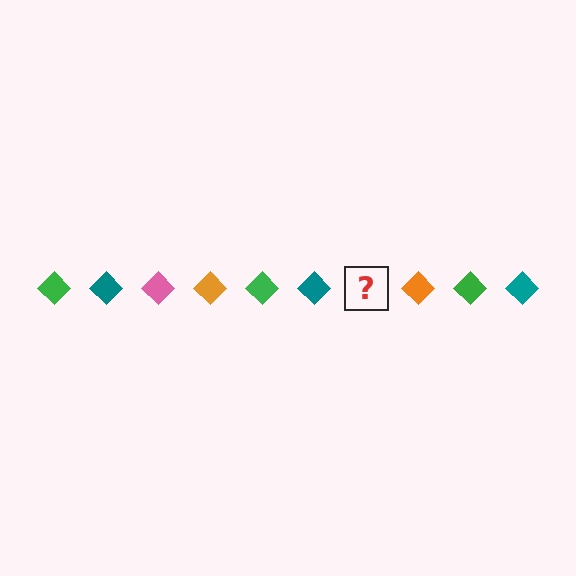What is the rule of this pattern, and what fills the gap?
The rule is that the pattern cycles through green, teal, pink, orange diamonds. The gap should be filled with a pink diamond.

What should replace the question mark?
The question mark should be replaced with a pink diamond.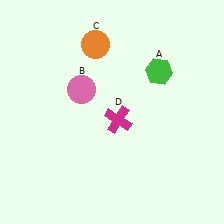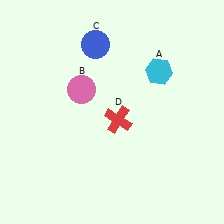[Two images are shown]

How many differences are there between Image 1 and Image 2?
There are 3 differences between the two images.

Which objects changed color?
A changed from green to cyan. C changed from orange to blue. D changed from magenta to red.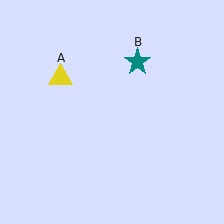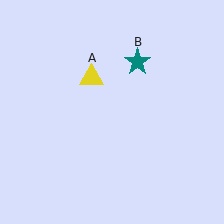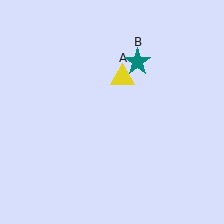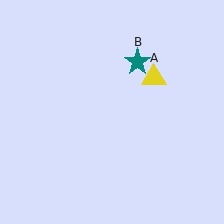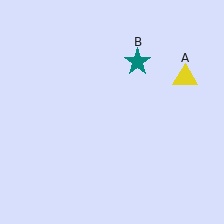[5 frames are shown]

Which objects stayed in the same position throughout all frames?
Teal star (object B) remained stationary.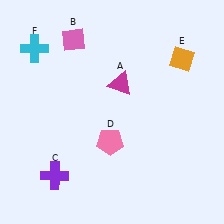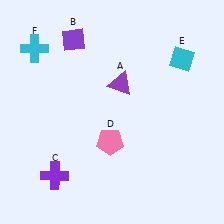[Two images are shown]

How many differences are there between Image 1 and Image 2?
There are 3 differences between the two images.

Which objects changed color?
A changed from magenta to purple. B changed from pink to purple. E changed from orange to cyan.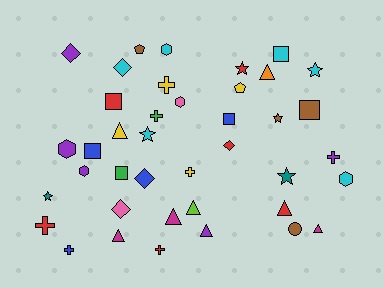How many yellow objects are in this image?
There are 4 yellow objects.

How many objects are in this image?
There are 40 objects.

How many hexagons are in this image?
There are 5 hexagons.